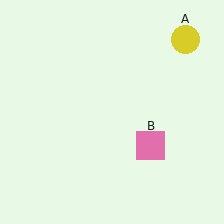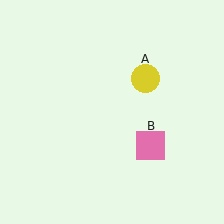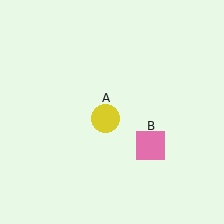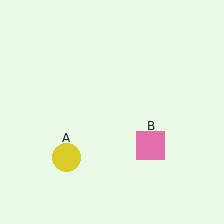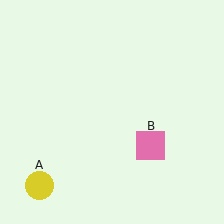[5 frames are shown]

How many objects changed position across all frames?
1 object changed position: yellow circle (object A).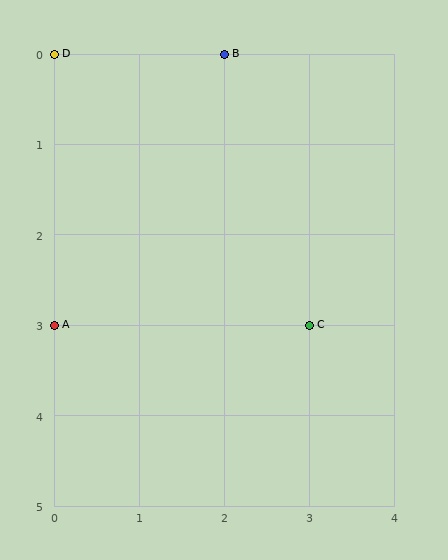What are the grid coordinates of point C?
Point C is at grid coordinates (3, 3).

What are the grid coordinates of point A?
Point A is at grid coordinates (0, 3).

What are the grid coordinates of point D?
Point D is at grid coordinates (0, 0).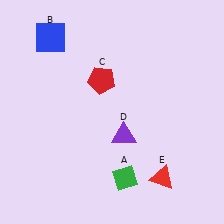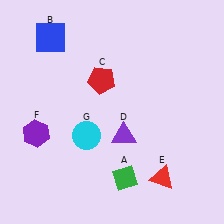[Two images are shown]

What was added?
A purple hexagon (F), a cyan circle (G) were added in Image 2.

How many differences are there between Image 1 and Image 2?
There are 2 differences between the two images.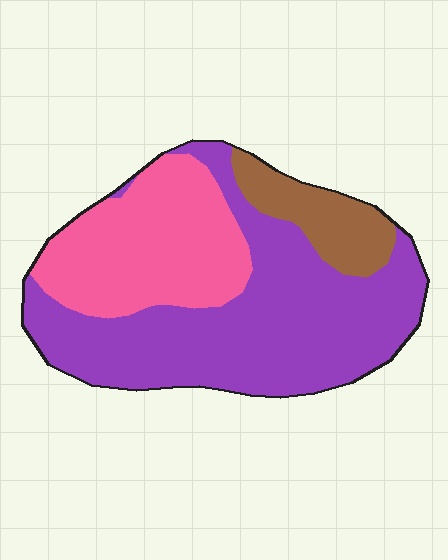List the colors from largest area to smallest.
From largest to smallest: purple, pink, brown.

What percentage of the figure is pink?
Pink covers around 30% of the figure.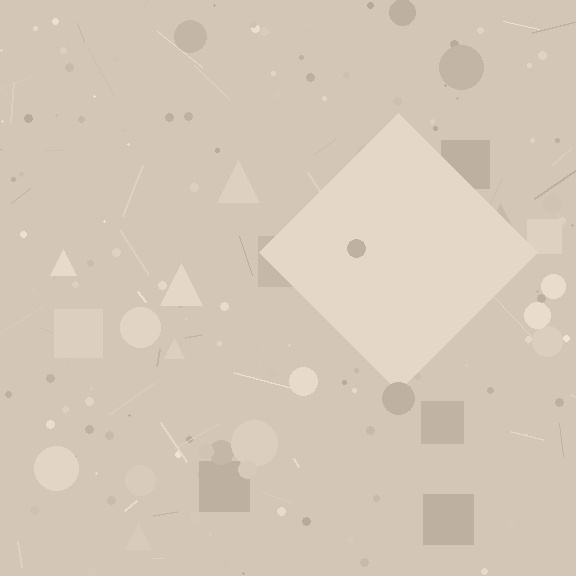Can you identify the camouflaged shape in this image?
The camouflaged shape is a diamond.